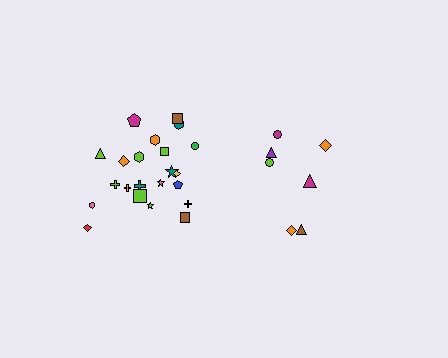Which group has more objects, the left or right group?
The left group.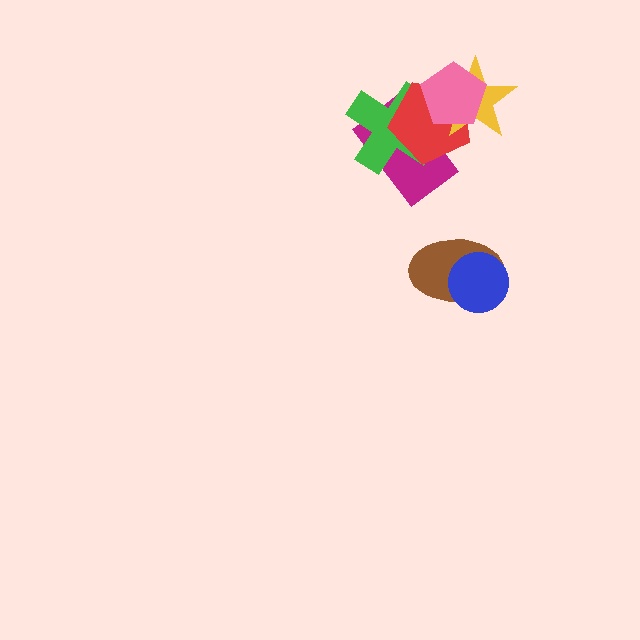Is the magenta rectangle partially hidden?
Yes, it is partially covered by another shape.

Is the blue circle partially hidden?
No, no other shape covers it.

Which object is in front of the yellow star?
The pink pentagon is in front of the yellow star.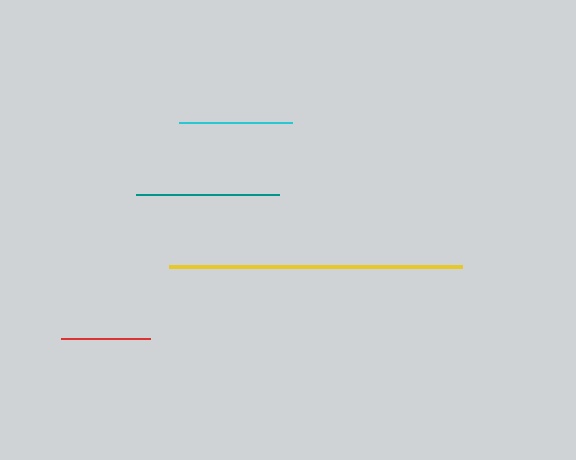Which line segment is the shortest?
The red line is the shortest at approximately 89 pixels.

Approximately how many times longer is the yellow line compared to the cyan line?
The yellow line is approximately 2.6 times the length of the cyan line.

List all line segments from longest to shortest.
From longest to shortest: yellow, teal, cyan, red.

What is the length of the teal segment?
The teal segment is approximately 142 pixels long.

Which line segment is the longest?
The yellow line is the longest at approximately 292 pixels.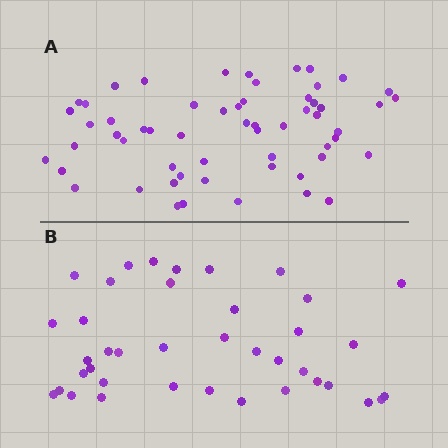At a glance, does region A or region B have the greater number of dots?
Region A (the top region) has more dots.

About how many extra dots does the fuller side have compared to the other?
Region A has approximately 20 more dots than region B.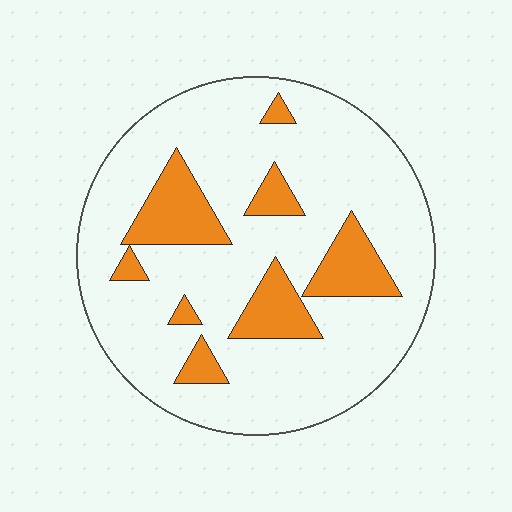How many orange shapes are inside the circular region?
8.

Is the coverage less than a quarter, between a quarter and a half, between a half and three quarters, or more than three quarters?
Less than a quarter.